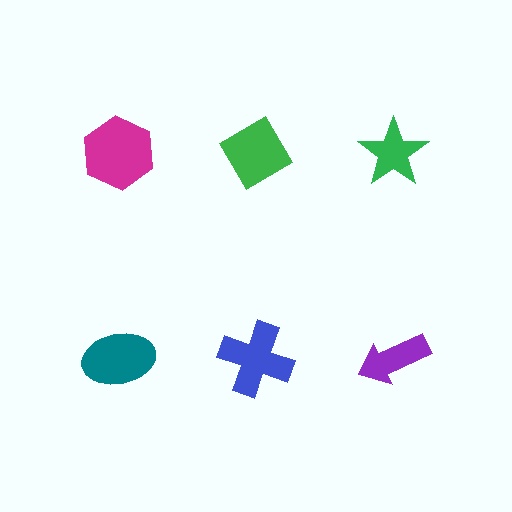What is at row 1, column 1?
A magenta hexagon.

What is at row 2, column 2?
A blue cross.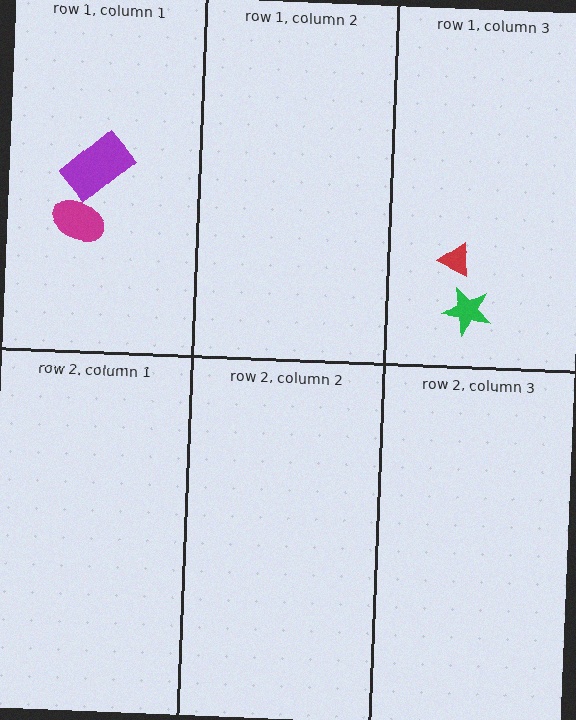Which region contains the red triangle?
The row 1, column 3 region.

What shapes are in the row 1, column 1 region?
The purple rectangle, the magenta ellipse.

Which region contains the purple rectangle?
The row 1, column 1 region.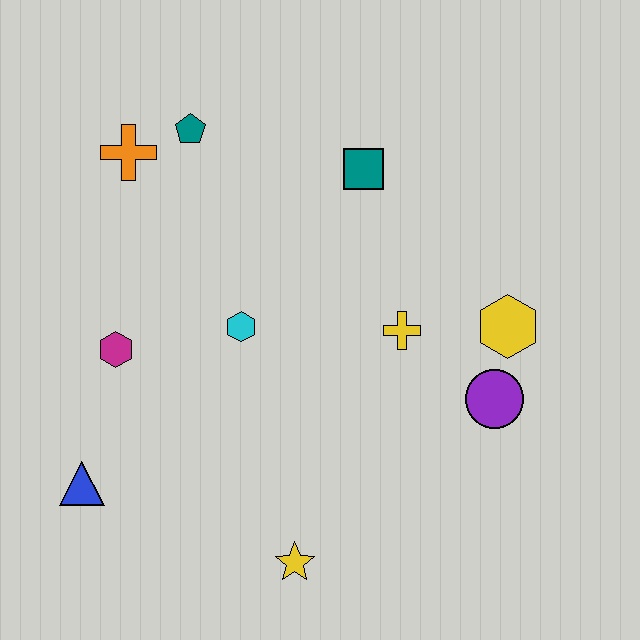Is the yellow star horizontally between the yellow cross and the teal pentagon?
Yes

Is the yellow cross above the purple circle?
Yes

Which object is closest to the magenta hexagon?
The cyan hexagon is closest to the magenta hexagon.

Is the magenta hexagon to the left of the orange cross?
Yes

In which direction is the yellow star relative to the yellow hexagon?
The yellow star is below the yellow hexagon.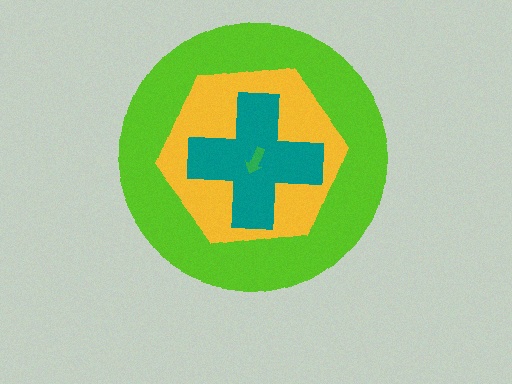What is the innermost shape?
The green arrow.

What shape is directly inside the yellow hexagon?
The teal cross.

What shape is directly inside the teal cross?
The green arrow.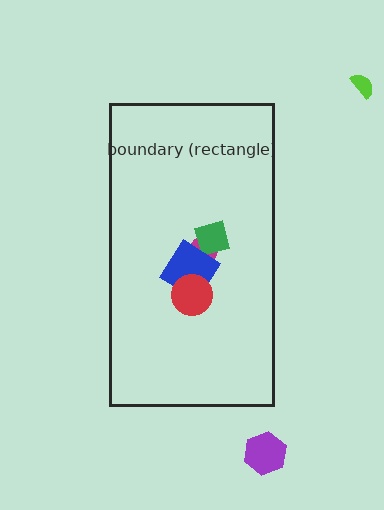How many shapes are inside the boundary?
4 inside, 2 outside.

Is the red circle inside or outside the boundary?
Inside.